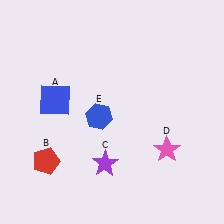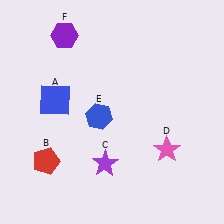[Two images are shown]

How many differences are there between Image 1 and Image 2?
There is 1 difference between the two images.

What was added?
A purple hexagon (F) was added in Image 2.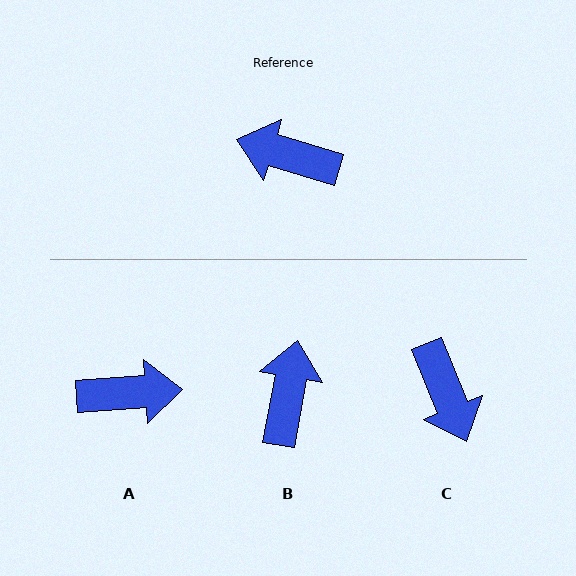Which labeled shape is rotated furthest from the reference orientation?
A, about 160 degrees away.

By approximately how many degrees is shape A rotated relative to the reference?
Approximately 160 degrees clockwise.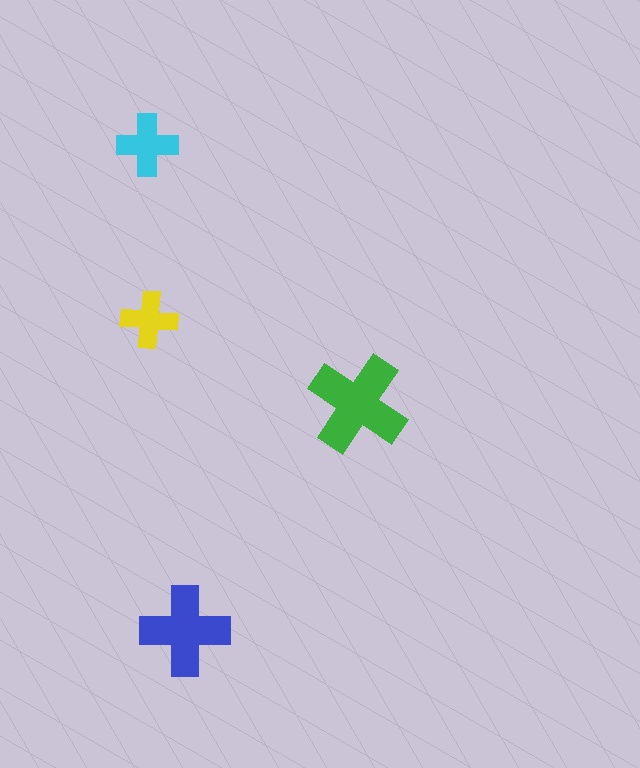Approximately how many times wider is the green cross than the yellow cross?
About 2 times wider.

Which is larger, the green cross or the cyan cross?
The green one.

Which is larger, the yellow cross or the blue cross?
The blue one.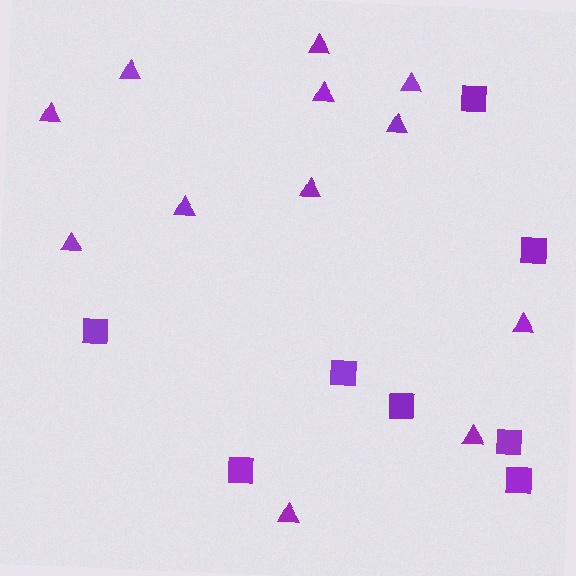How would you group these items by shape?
There are 2 groups: one group of squares (8) and one group of triangles (12).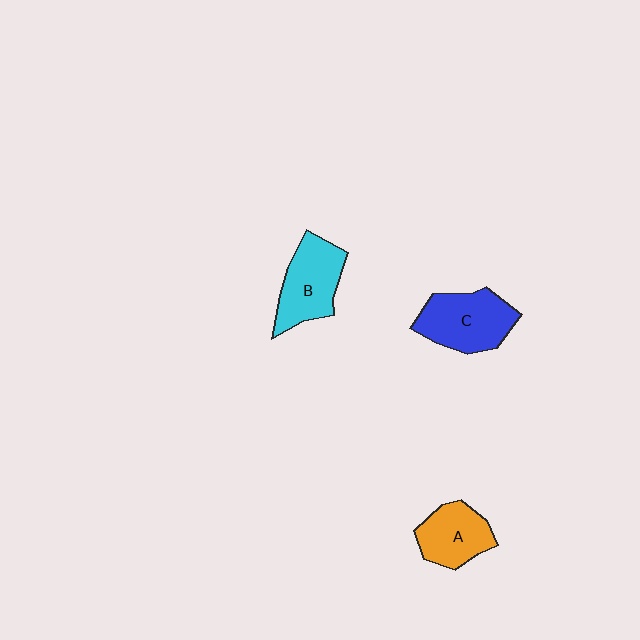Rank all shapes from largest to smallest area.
From largest to smallest: C (blue), B (cyan), A (orange).